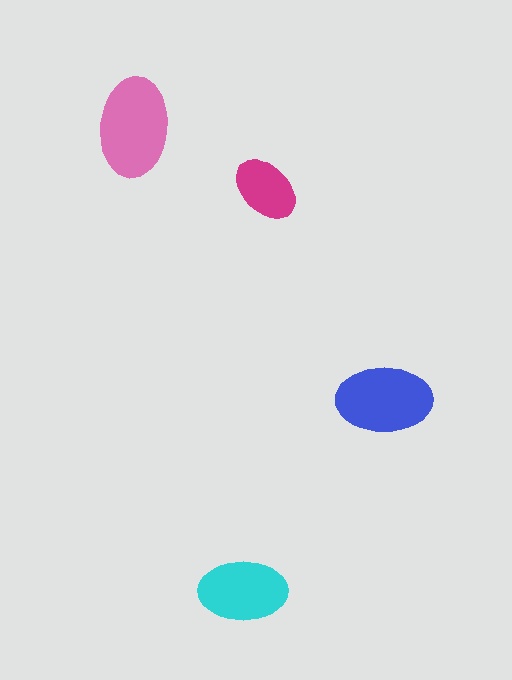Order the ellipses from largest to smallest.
the pink one, the blue one, the cyan one, the magenta one.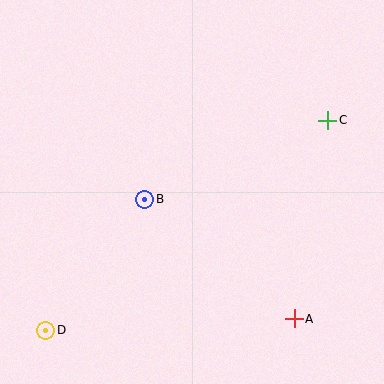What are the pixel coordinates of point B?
Point B is at (145, 199).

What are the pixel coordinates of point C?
Point C is at (328, 120).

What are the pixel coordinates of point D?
Point D is at (46, 330).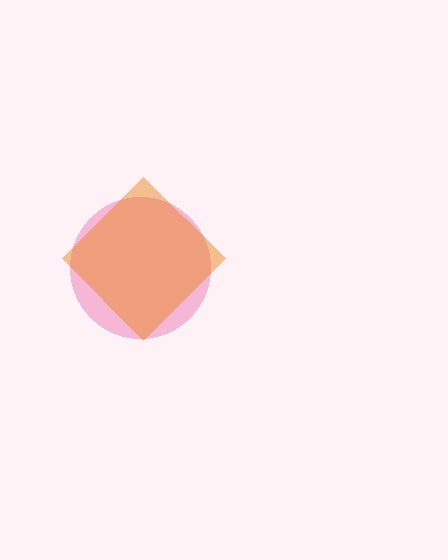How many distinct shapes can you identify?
There are 2 distinct shapes: a pink circle, an orange diamond.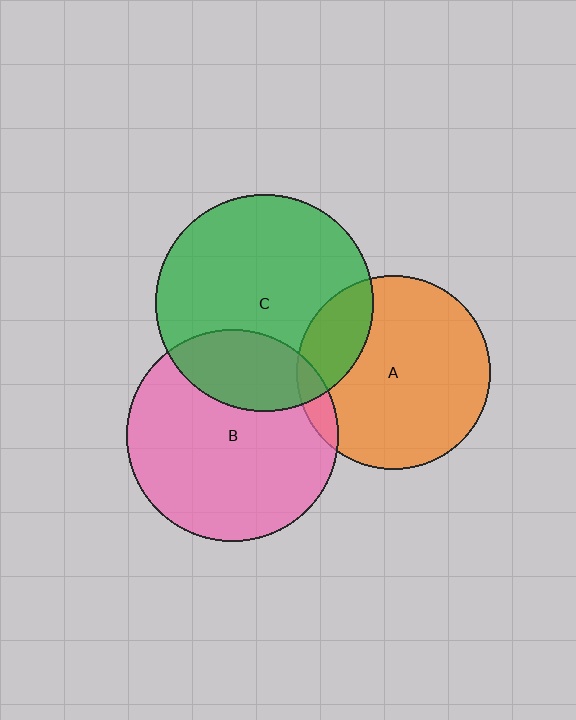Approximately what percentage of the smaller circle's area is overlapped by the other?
Approximately 5%.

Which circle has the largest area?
Circle C (green).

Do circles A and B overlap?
Yes.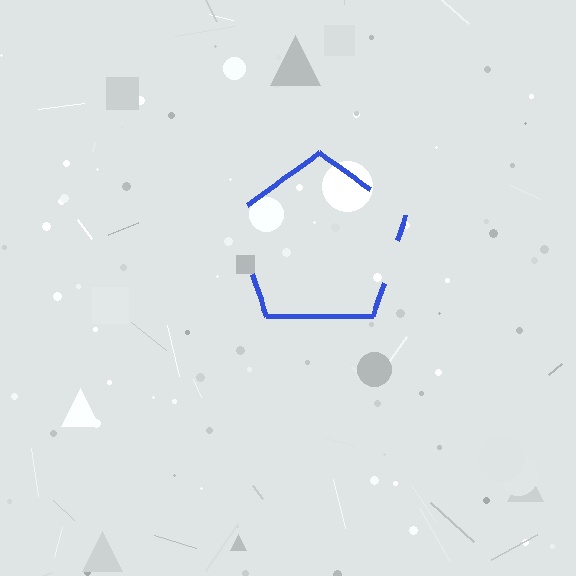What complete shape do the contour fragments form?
The contour fragments form a pentagon.